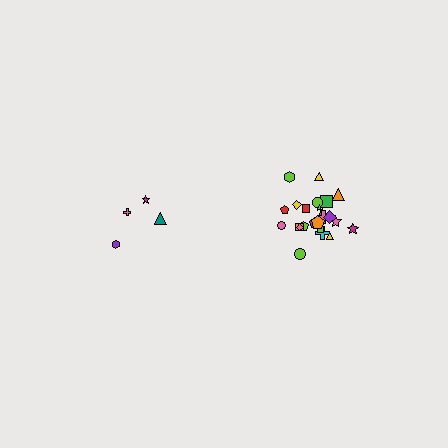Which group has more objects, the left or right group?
The right group.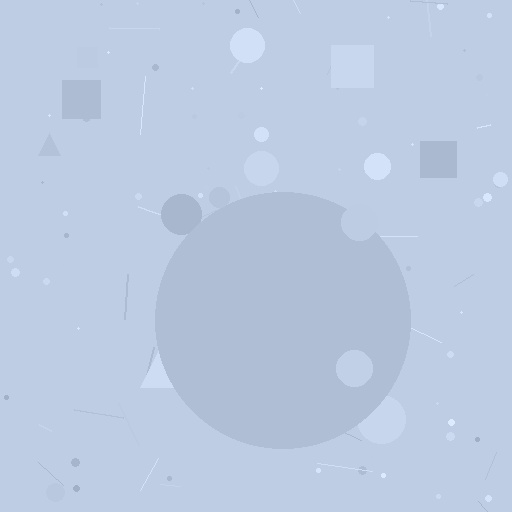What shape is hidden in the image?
A circle is hidden in the image.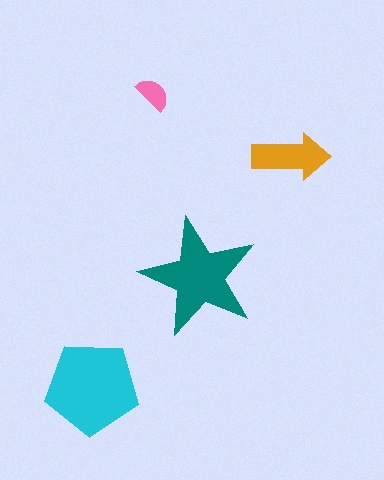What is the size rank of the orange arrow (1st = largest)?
3rd.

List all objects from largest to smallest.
The cyan pentagon, the teal star, the orange arrow, the pink semicircle.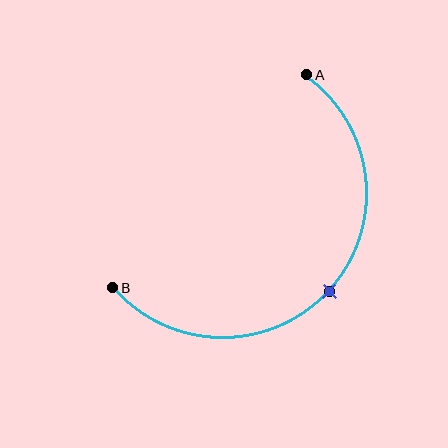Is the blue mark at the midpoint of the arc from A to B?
Yes. The blue mark lies on the arc at equal arc-length from both A and B — it is the arc midpoint.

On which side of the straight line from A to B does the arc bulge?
The arc bulges below and to the right of the straight line connecting A and B.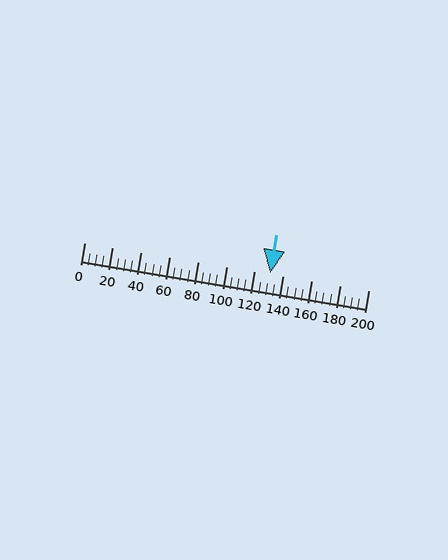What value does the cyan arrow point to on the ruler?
The cyan arrow points to approximately 131.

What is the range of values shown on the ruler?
The ruler shows values from 0 to 200.